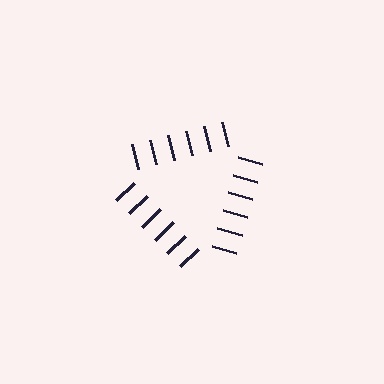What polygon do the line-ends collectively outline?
An illusory triangle — the line segments terminate on its edges but no continuous stroke is drawn.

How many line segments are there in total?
18 — 6 along each of the 3 edges.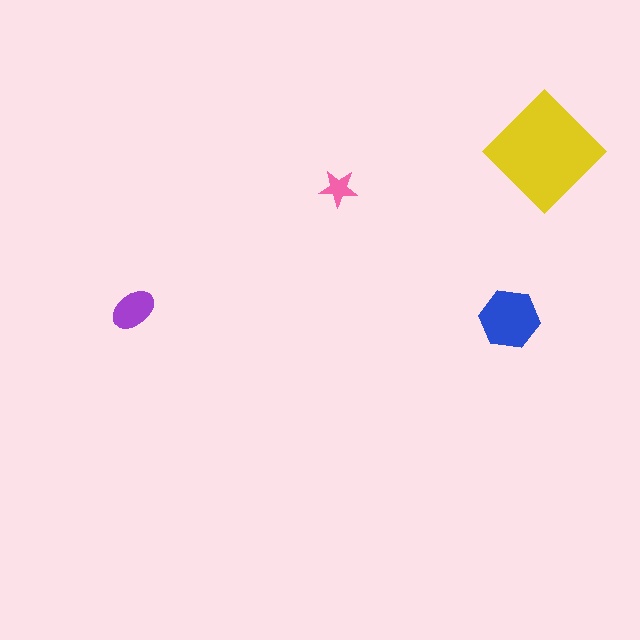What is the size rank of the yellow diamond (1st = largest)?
1st.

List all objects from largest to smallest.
The yellow diamond, the blue hexagon, the purple ellipse, the pink star.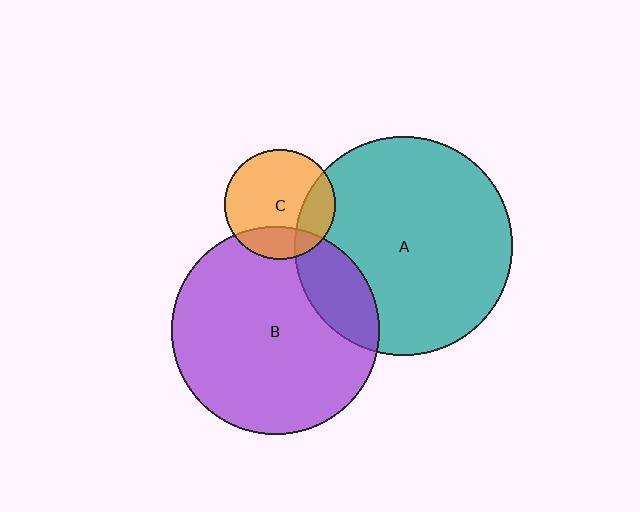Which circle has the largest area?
Circle A (teal).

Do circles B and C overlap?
Yes.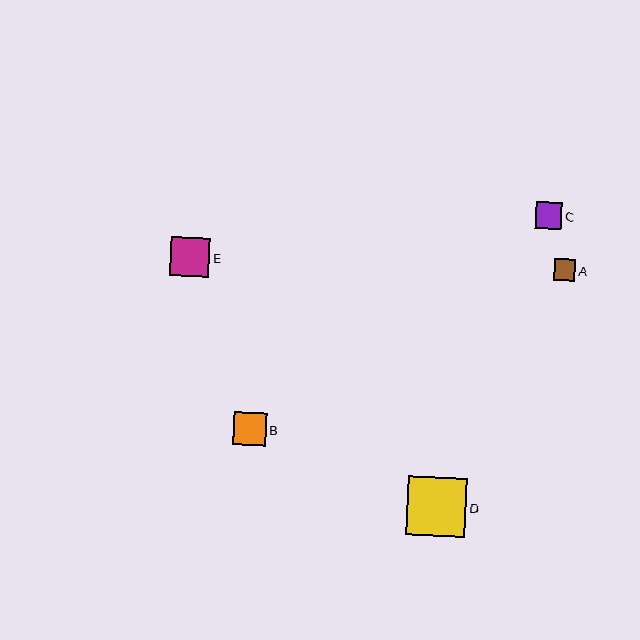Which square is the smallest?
Square A is the smallest with a size of approximately 22 pixels.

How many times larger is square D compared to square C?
Square D is approximately 2.2 times the size of square C.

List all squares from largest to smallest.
From largest to smallest: D, E, B, C, A.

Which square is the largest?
Square D is the largest with a size of approximately 60 pixels.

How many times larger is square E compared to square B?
Square E is approximately 1.2 times the size of square B.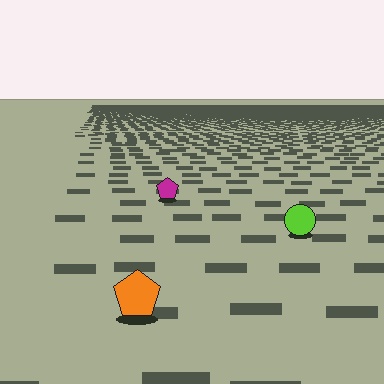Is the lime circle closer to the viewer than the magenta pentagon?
Yes. The lime circle is closer — you can tell from the texture gradient: the ground texture is coarser near it.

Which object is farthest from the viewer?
The magenta pentagon is farthest from the viewer. It appears smaller and the ground texture around it is denser.